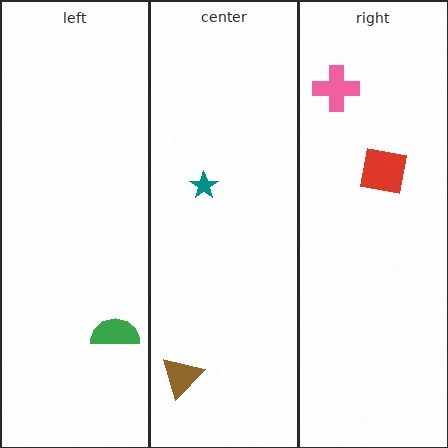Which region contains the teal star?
The center region.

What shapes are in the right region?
The pink cross, the red square.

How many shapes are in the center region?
2.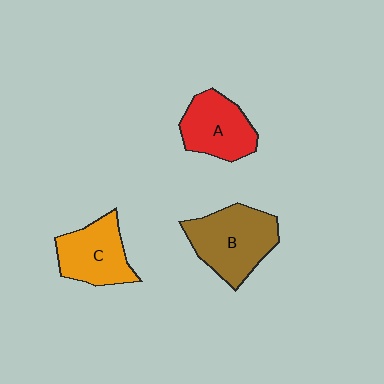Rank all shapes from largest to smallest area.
From largest to smallest: B (brown), C (orange), A (red).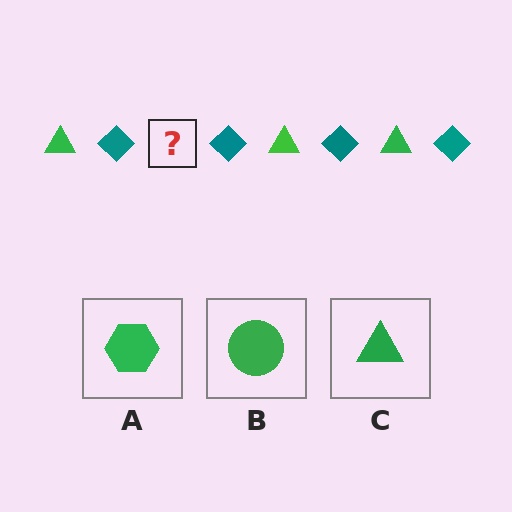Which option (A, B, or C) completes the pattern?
C.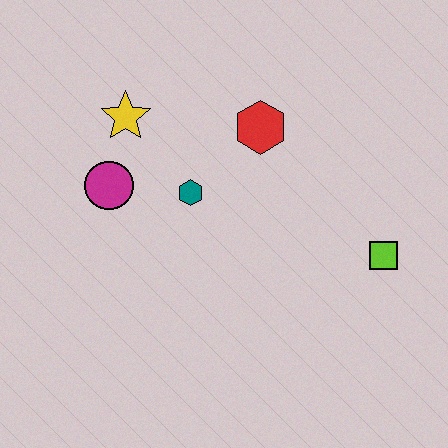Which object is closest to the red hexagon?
The teal hexagon is closest to the red hexagon.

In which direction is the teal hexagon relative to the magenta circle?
The teal hexagon is to the right of the magenta circle.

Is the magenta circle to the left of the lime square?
Yes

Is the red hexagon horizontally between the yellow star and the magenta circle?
No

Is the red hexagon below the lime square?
No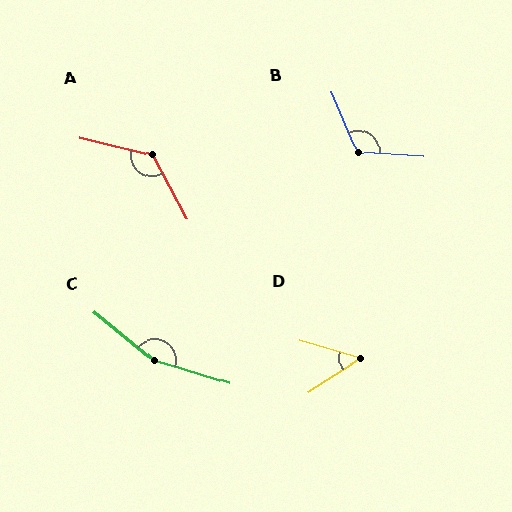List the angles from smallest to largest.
D (49°), B (117°), A (132°), C (158°).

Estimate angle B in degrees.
Approximately 117 degrees.